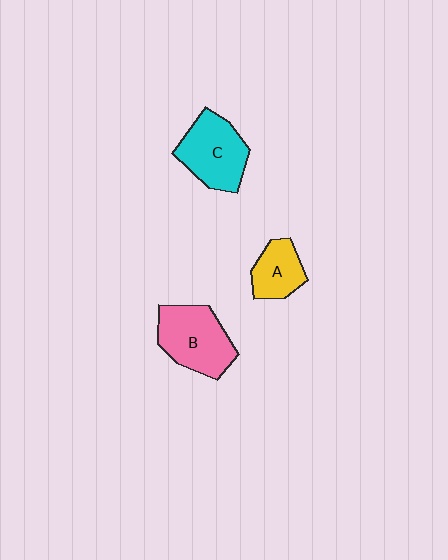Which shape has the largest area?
Shape B (pink).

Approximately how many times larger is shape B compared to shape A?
Approximately 1.7 times.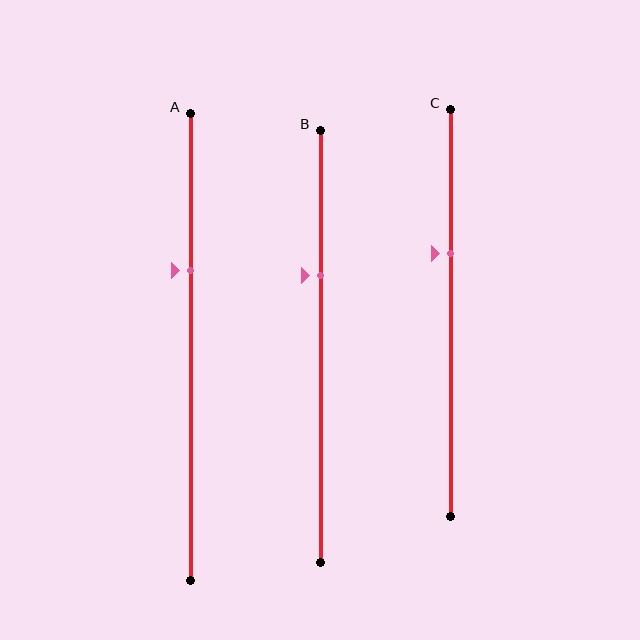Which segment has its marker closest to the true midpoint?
Segment C has its marker closest to the true midpoint.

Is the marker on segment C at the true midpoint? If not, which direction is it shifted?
No, the marker on segment C is shifted upward by about 15% of the segment length.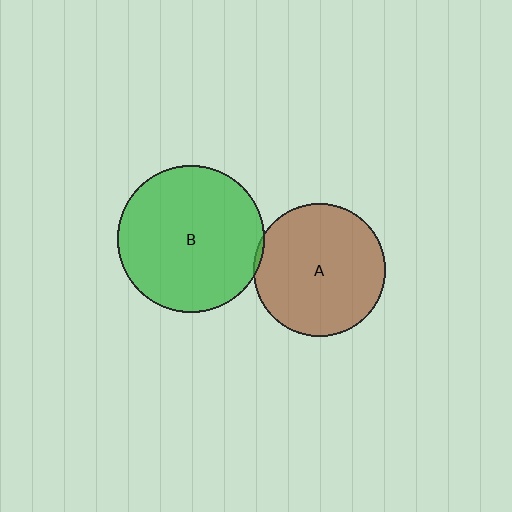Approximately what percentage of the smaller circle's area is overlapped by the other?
Approximately 5%.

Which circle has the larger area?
Circle B (green).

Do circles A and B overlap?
Yes.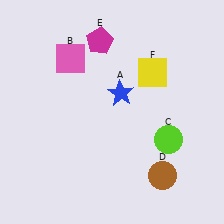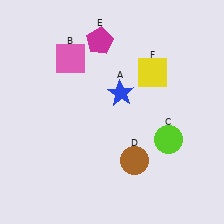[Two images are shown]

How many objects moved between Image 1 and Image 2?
1 object moved between the two images.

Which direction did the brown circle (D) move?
The brown circle (D) moved left.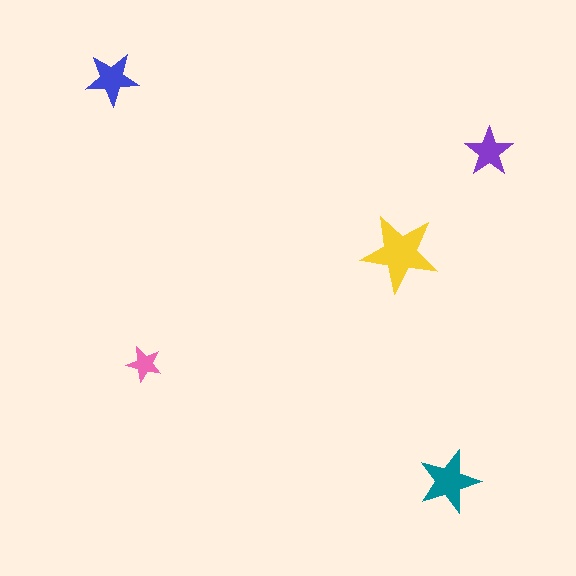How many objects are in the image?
There are 5 objects in the image.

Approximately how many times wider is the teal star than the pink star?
About 1.5 times wider.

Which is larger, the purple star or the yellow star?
The yellow one.